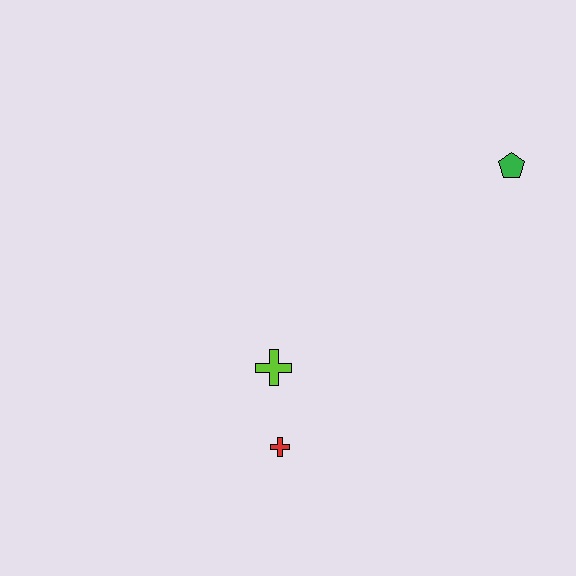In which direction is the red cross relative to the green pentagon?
The red cross is below the green pentagon.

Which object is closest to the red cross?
The lime cross is closest to the red cross.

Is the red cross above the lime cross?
No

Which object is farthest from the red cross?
The green pentagon is farthest from the red cross.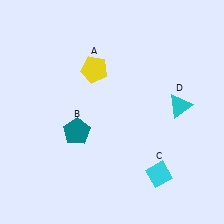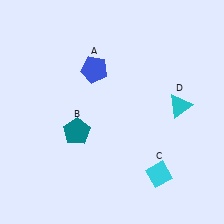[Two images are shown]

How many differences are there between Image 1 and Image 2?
There is 1 difference between the two images.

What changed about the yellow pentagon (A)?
In Image 1, A is yellow. In Image 2, it changed to blue.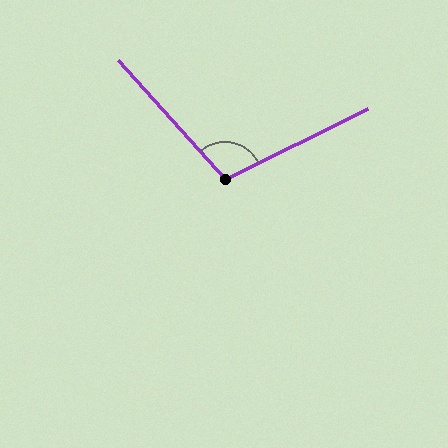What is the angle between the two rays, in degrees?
Approximately 106 degrees.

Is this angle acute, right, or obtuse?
It is obtuse.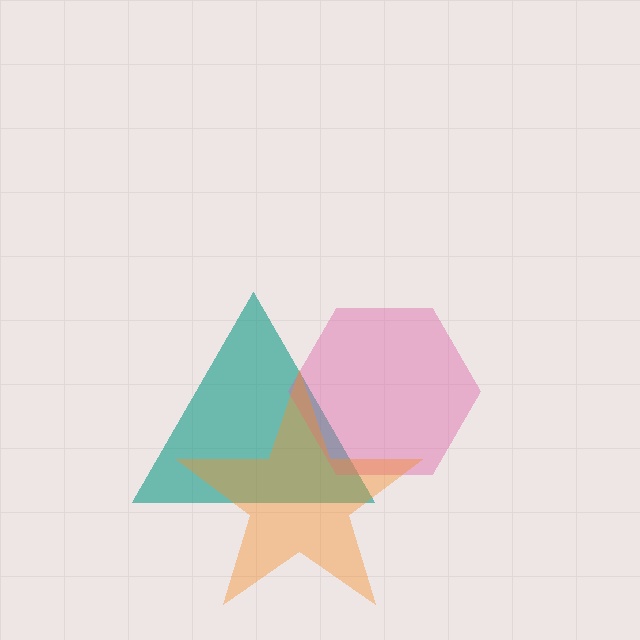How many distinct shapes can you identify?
There are 3 distinct shapes: a teal triangle, a pink hexagon, an orange star.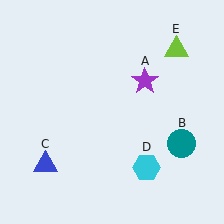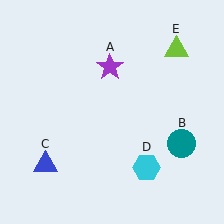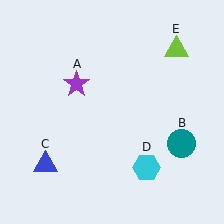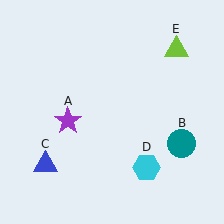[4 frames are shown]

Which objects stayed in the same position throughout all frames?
Teal circle (object B) and blue triangle (object C) and cyan hexagon (object D) and lime triangle (object E) remained stationary.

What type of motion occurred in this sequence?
The purple star (object A) rotated counterclockwise around the center of the scene.